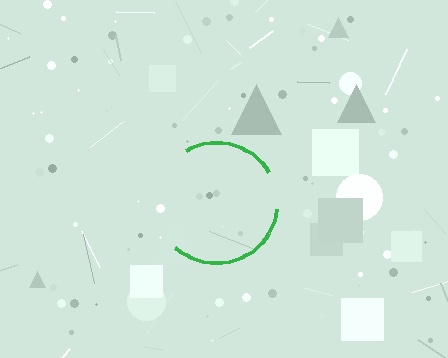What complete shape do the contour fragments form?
The contour fragments form a circle.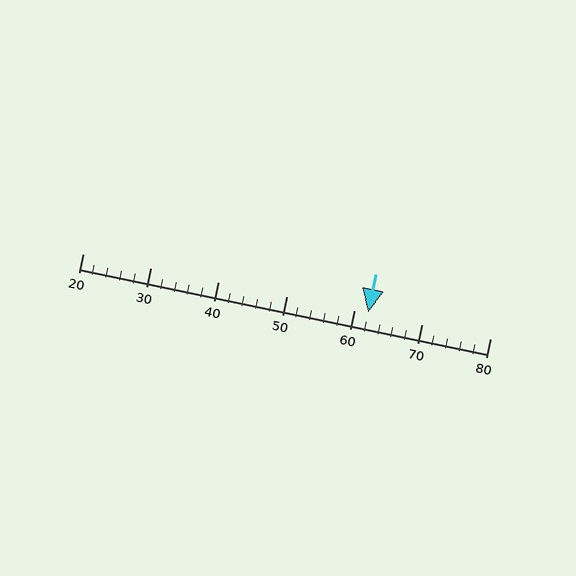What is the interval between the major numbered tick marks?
The major tick marks are spaced 10 units apart.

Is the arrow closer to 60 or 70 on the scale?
The arrow is closer to 60.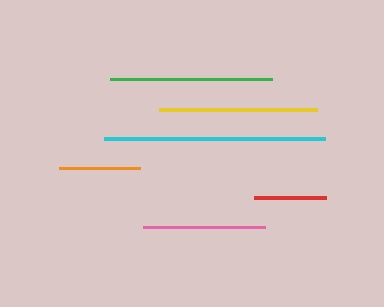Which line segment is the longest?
The cyan line is the longest at approximately 221 pixels.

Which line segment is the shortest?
The red line is the shortest at approximately 72 pixels.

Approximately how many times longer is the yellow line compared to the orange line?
The yellow line is approximately 1.9 times the length of the orange line.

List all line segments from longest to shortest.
From longest to shortest: cyan, green, yellow, pink, orange, red.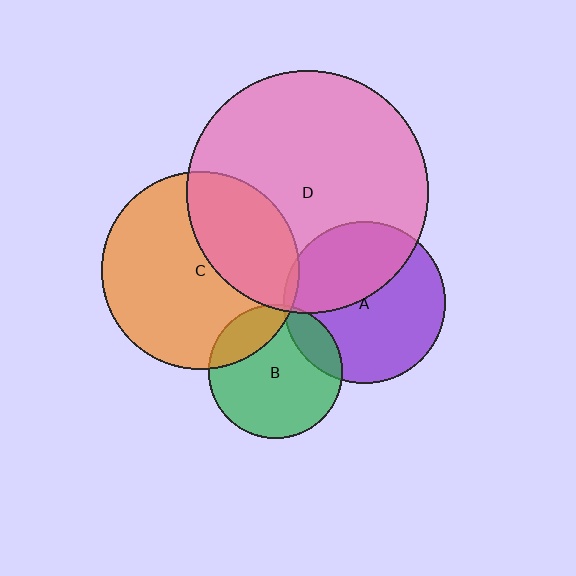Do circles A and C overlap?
Yes.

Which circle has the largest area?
Circle D (pink).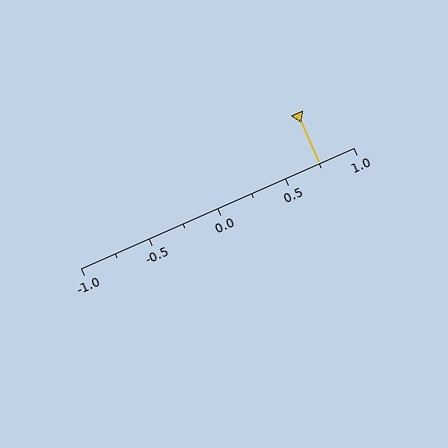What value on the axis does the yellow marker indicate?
The marker indicates approximately 0.75.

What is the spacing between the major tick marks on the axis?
The major ticks are spaced 0.5 apart.